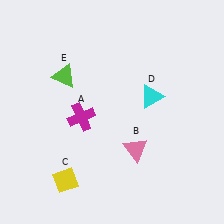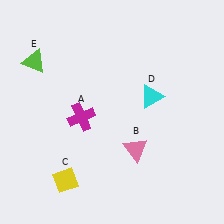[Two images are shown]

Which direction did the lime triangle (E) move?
The lime triangle (E) moved left.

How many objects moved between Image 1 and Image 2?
1 object moved between the two images.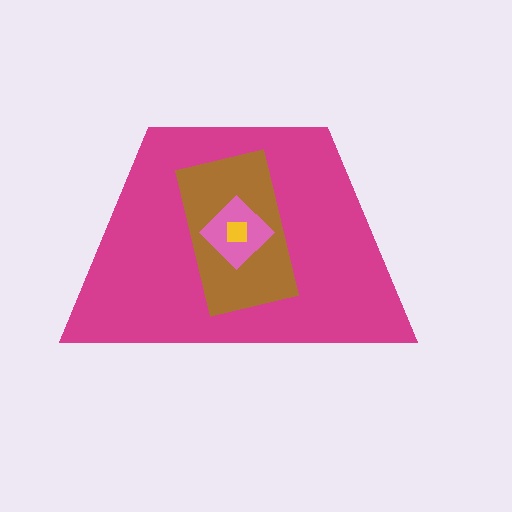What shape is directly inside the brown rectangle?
The pink diamond.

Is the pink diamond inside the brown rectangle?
Yes.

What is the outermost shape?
The magenta trapezoid.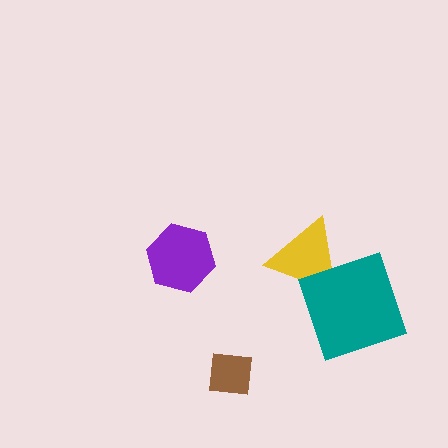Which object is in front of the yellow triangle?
The teal square is in front of the yellow triangle.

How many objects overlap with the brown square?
0 objects overlap with the brown square.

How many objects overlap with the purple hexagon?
0 objects overlap with the purple hexagon.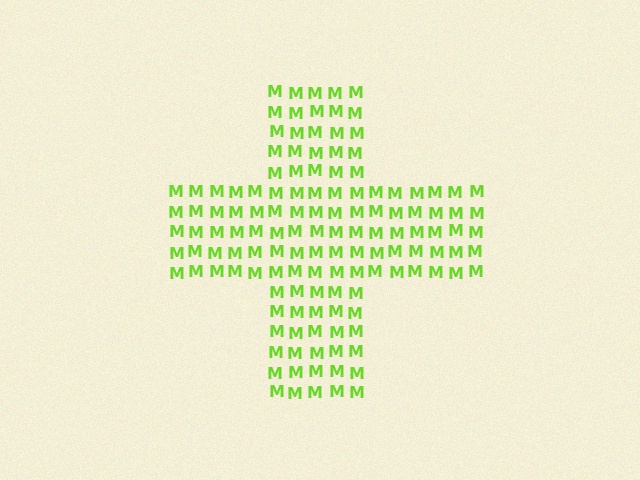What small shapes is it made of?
It is made of small letter M's.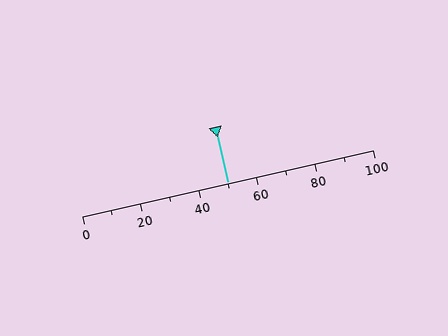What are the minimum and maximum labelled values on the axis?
The axis runs from 0 to 100.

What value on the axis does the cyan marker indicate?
The marker indicates approximately 50.